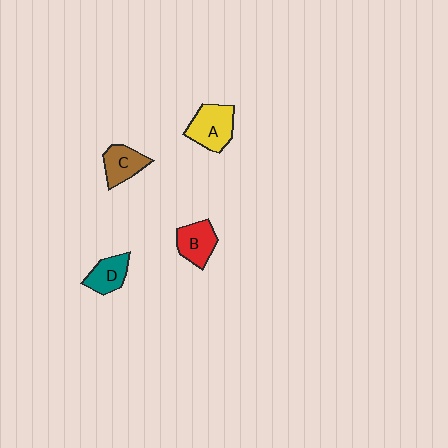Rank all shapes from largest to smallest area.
From largest to smallest: A (yellow), B (red), C (brown), D (teal).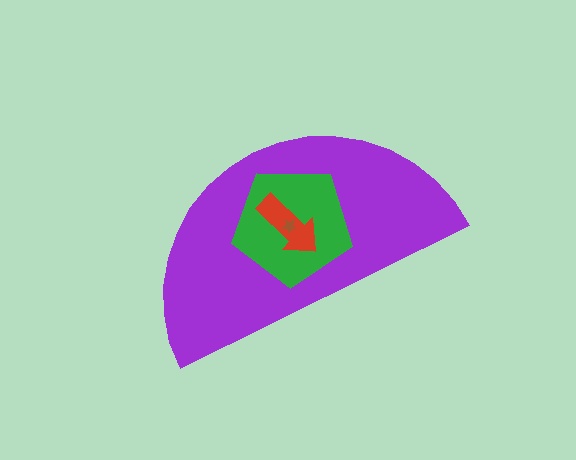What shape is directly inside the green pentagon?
The red arrow.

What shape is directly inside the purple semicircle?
The green pentagon.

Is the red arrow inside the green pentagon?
Yes.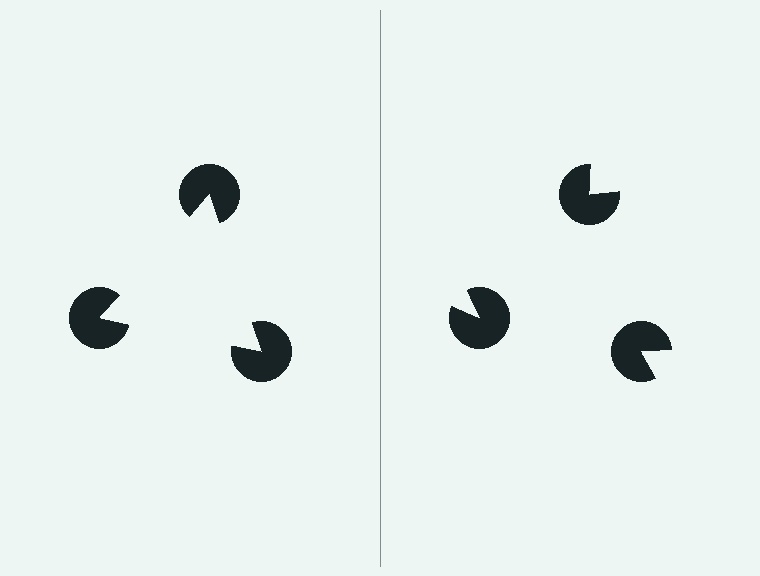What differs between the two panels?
The pac-man discs are positioned identically on both sides; only the wedge orientations differ. On the left they align to a triangle; on the right they are misaligned.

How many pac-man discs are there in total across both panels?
6 — 3 on each side.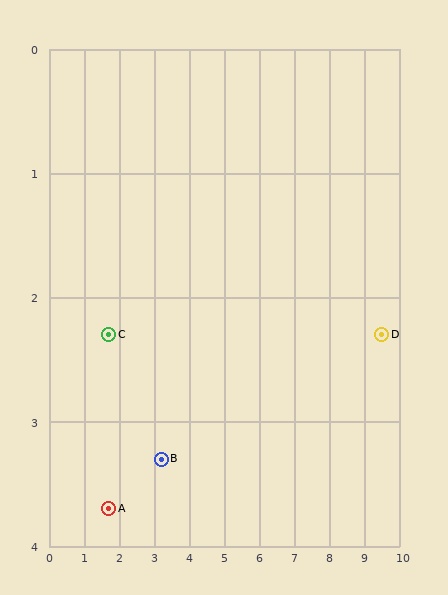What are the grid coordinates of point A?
Point A is at approximately (1.7, 3.7).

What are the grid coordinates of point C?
Point C is at approximately (1.7, 2.3).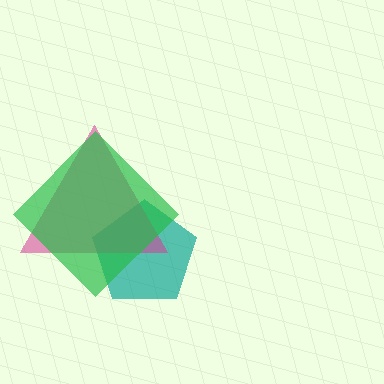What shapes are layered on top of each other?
The layered shapes are: a teal pentagon, a magenta triangle, a green diamond.